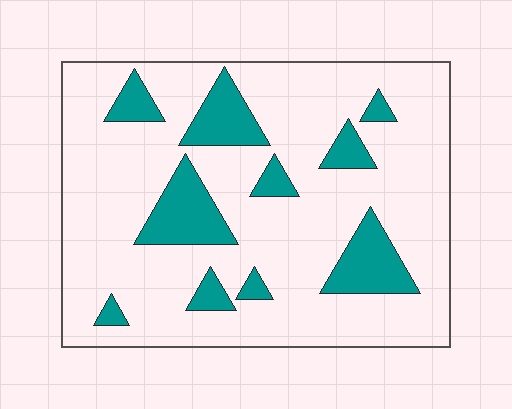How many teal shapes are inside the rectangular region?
10.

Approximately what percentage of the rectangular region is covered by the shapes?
Approximately 20%.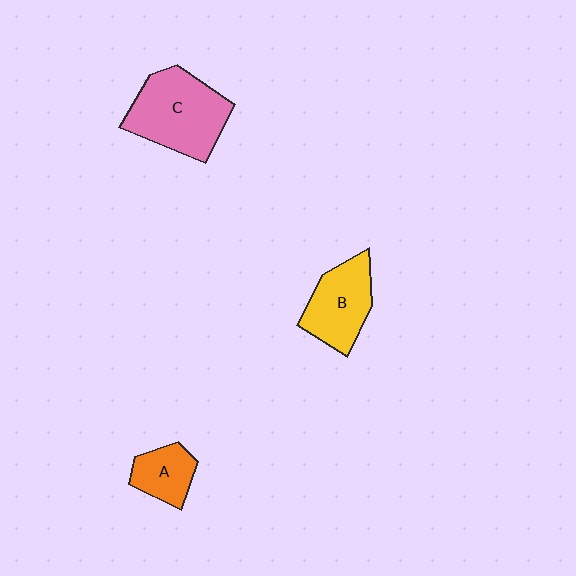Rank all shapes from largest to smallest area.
From largest to smallest: C (pink), B (yellow), A (orange).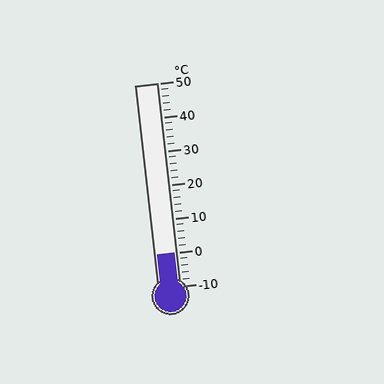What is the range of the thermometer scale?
The thermometer scale ranges from -10°C to 50°C.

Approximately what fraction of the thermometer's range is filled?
The thermometer is filled to approximately 15% of its range.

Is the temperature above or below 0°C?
The temperature is at 0°C.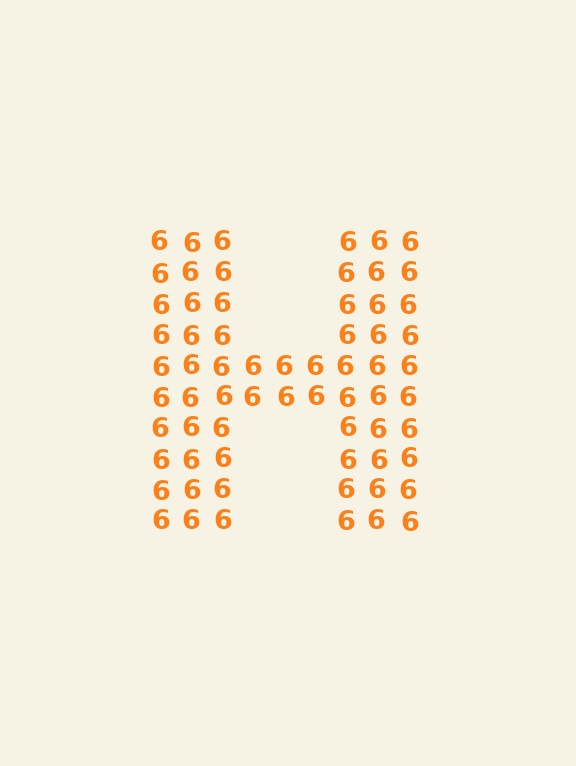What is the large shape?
The large shape is the letter H.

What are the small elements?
The small elements are digit 6's.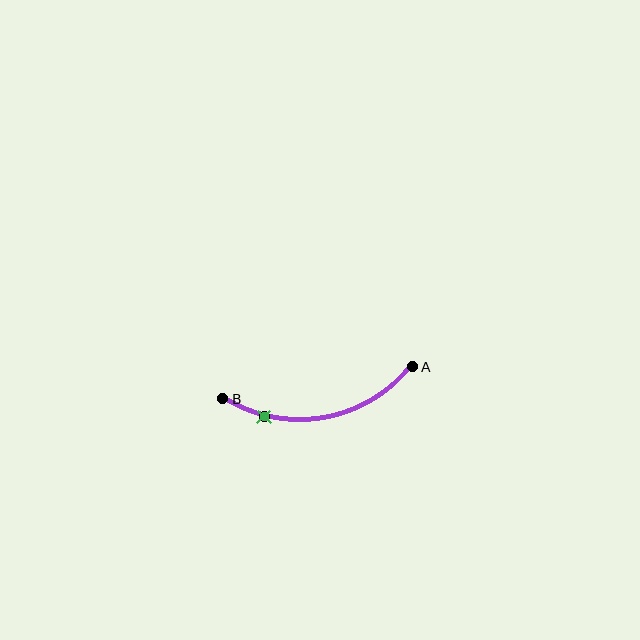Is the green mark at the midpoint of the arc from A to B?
No. The green mark lies on the arc but is closer to endpoint B. The arc midpoint would be at the point on the curve equidistant along the arc from both A and B.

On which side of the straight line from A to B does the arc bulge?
The arc bulges below the straight line connecting A and B.